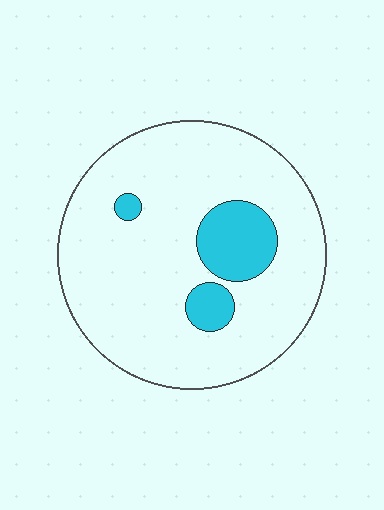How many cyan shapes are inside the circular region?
3.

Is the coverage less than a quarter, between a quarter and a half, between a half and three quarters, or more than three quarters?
Less than a quarter.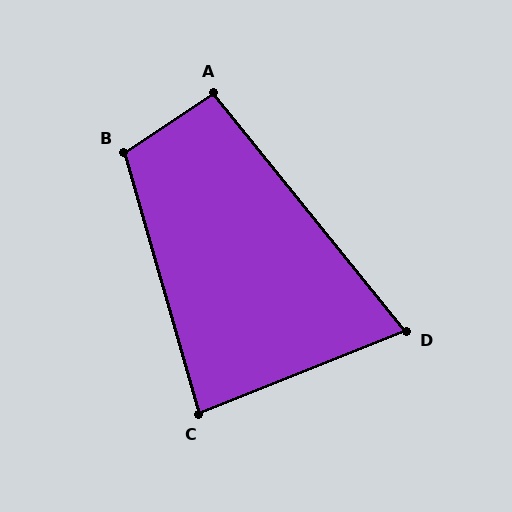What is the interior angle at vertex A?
Approximately 96 degrees (obtuse).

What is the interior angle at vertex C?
Approximately 84 degrees (acute).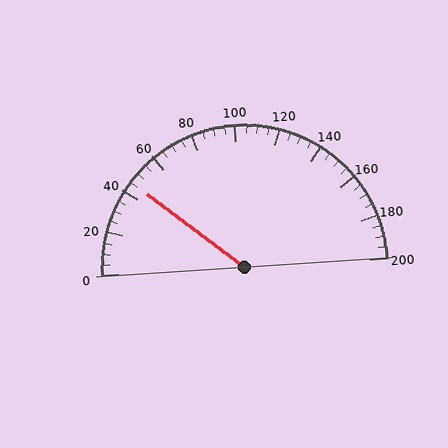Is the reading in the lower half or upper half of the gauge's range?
The reading is in the lower half of the range (0 to 200).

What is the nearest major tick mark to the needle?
The nearest major tick mark is 40.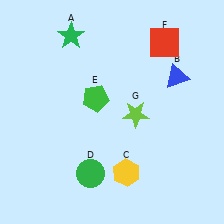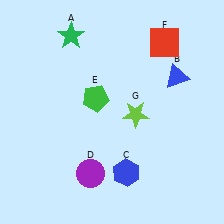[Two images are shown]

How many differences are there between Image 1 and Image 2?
There are 2 differences between the two images.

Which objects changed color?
C changed from yellow to blue. D changed from green to purple.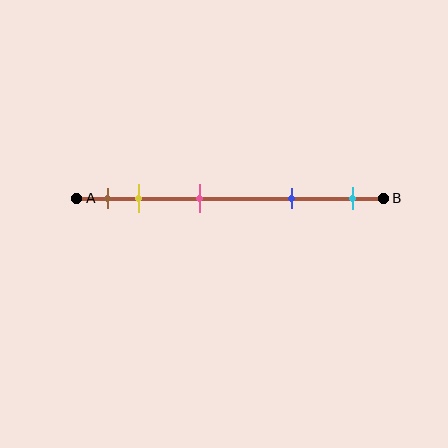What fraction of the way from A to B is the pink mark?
The pink mark is approximately 40% (0.4) of the way from A to B.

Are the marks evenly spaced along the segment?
No, the marks are not evenly spaced.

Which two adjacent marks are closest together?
The brown and yellow marks are the closest adjacent pair.